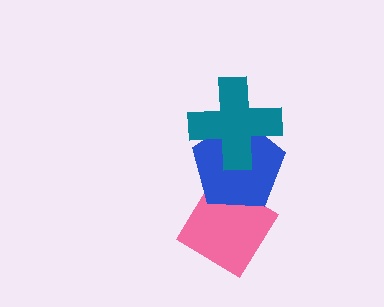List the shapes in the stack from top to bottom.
From top to bottom: the teal cross, the blue pentagon, the pink diamond.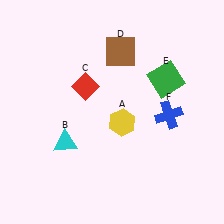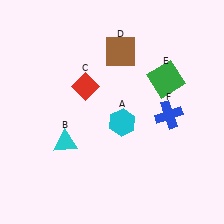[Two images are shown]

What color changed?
The hexagon (A) changed from yellow in Image 1 to cyan in Image 2.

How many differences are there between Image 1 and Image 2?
There is 1 difference between the two images.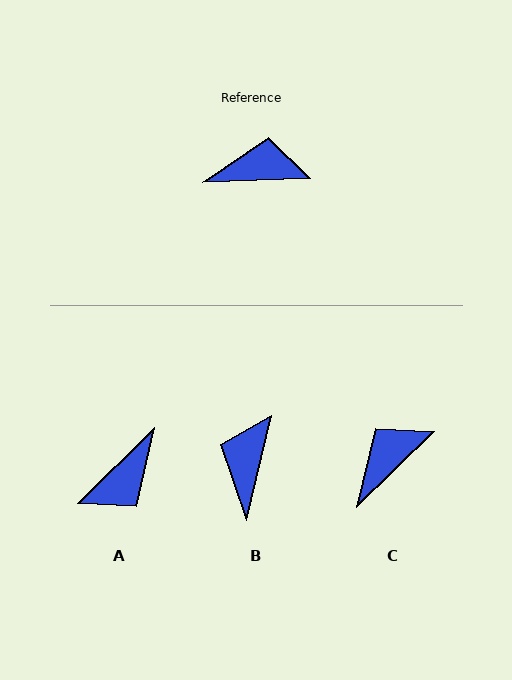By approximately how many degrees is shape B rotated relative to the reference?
Approximately 75 degrees counter-clockwise.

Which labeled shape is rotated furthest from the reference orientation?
A, about 137 degrees away.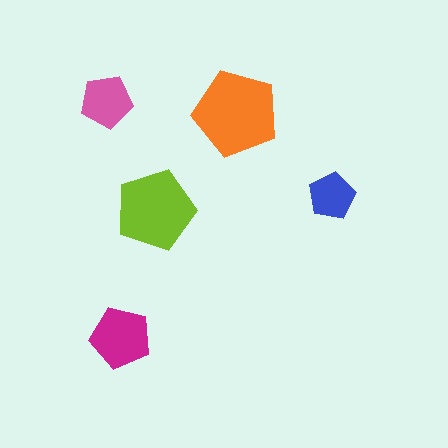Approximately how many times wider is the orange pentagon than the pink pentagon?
About 1.5 times wider.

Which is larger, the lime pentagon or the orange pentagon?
The orange one.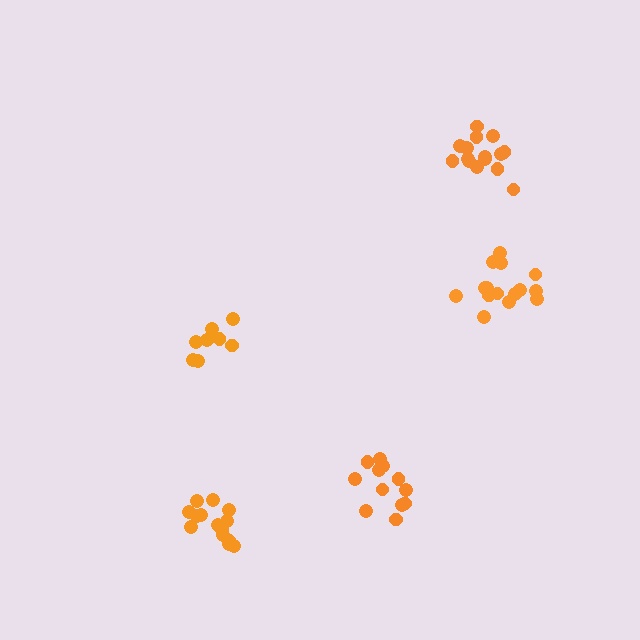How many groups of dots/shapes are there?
There are 5 groups.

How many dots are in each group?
Group 1: 15 dots, Group 2: 12 dots, Group 3: 15 dots, Group 4: 14 dots, Group 5: 9 dots (65 total).